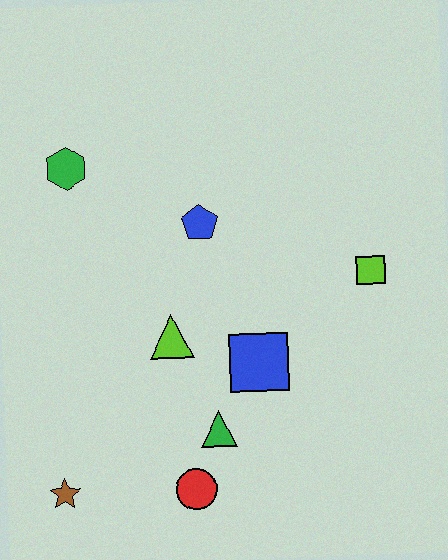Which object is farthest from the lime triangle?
The lime square is farthest from the lime triangle.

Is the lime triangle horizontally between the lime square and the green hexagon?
Yes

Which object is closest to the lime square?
The blue square is closest to the lime square.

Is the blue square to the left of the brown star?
No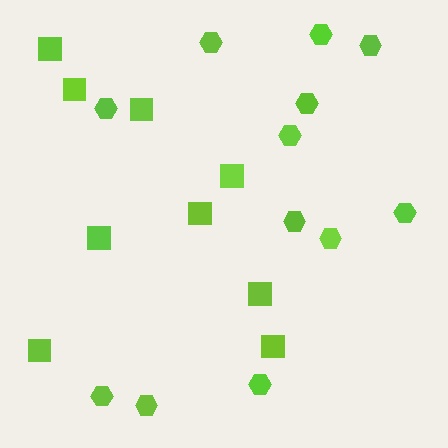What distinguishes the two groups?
There are 2 groups: one group of squares (9) and one group of hexagons (12).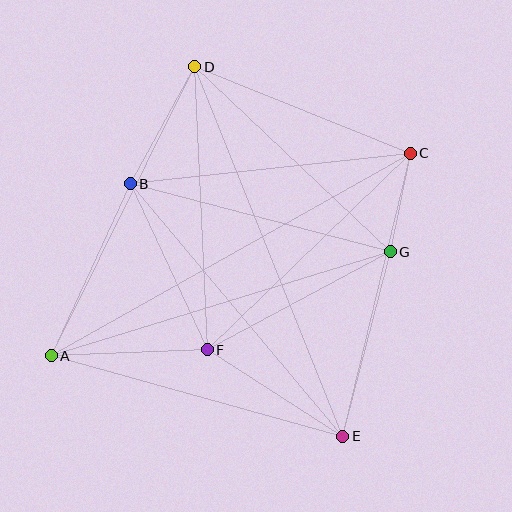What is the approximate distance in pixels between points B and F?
The distance between B and F is approximately 183 pixels.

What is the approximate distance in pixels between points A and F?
The distance between A and F is approximately 156 pixels.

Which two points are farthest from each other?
Points A and C are farthest from each other.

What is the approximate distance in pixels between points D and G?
The distance between D and G is approximately 269 pixels.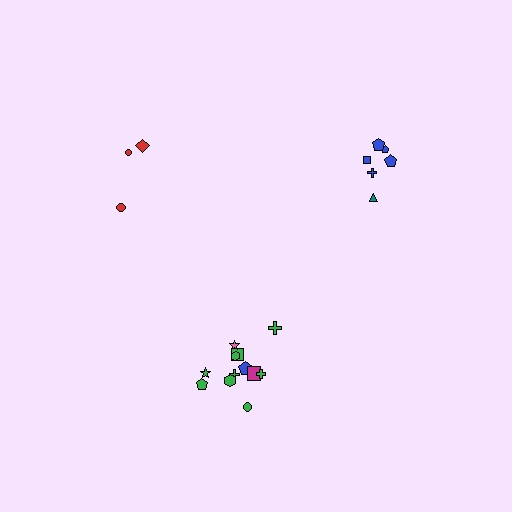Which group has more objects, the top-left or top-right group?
The top-right group.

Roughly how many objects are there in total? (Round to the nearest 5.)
Roughly 20 objects in total.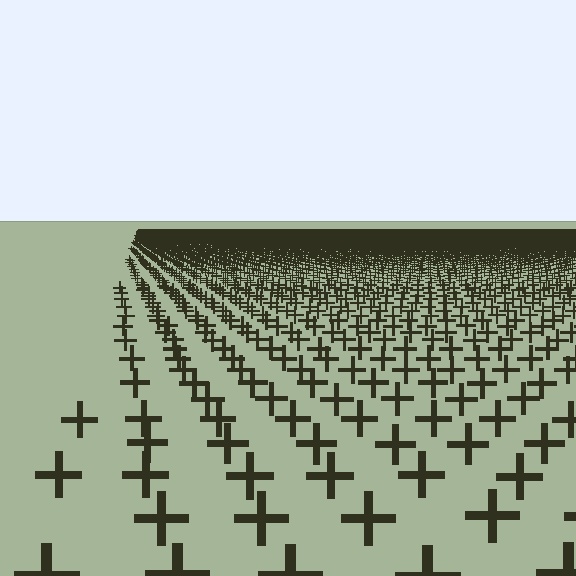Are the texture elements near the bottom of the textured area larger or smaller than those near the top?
Larger. Near the bottom, elements are closer to the viewer and appear at a bigger on-screen size.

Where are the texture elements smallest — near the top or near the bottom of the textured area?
Near the top.